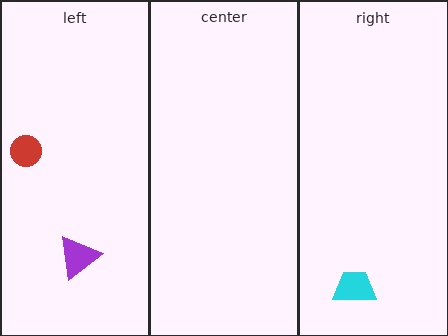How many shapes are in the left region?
2.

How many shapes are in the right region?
1.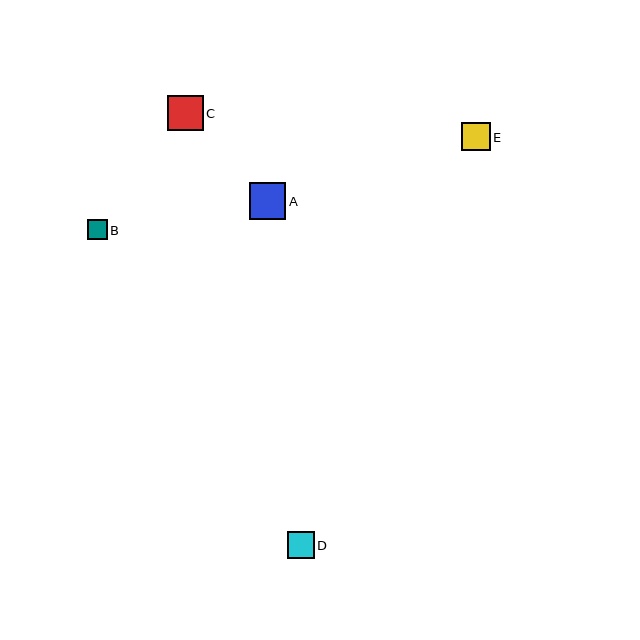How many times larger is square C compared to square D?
Square C is approximately 1.3 times the size of square D.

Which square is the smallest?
Square B is the smallest with a size of approximately 20 pixels.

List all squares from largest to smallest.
From largest to smallest: A, C, E, D, B.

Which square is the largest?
Square A is the largest with a size of approximately 36 pixels.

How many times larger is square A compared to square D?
Square A is approximately 1.3 times the size of square D.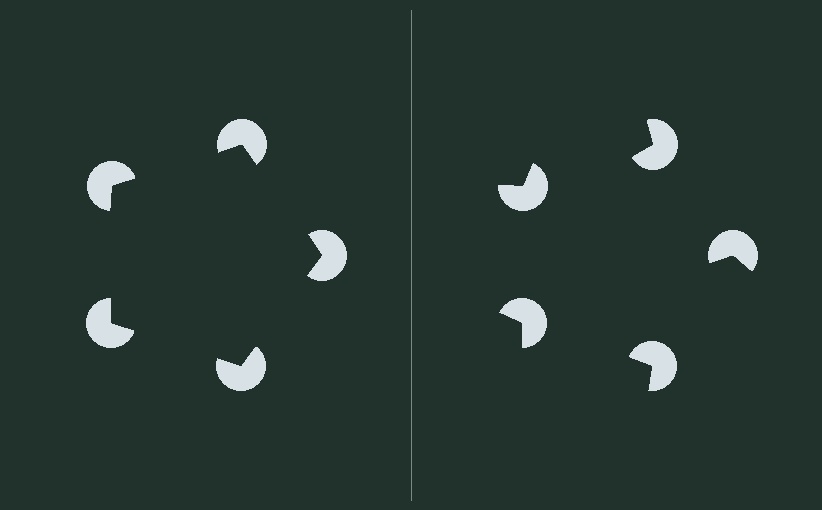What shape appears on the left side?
An illusory pentagon.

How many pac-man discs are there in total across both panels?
10 — 5 on each side.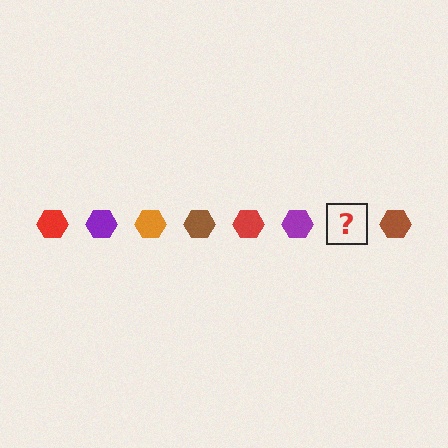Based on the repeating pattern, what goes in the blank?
The blank should be an orange hexagon.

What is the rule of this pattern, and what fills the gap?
The rule is that the pattern cycles through red, purple, orange, brown hexagons. The gap should be filled with an orange hexagon.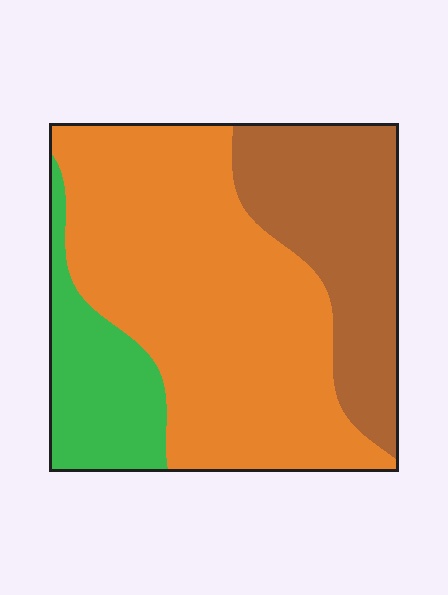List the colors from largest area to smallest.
From largest to smallest: orange, brown, green.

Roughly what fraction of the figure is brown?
Brown covers 27% of the figure.